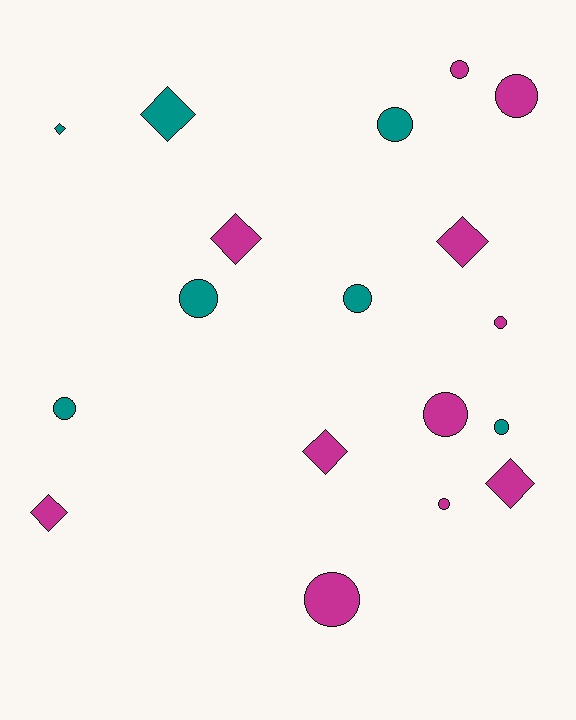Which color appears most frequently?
Magenta, with 11 objects.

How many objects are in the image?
There are 18 objects.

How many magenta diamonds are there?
There are 5 magenta diamonds.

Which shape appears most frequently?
Circle, with 11 objects.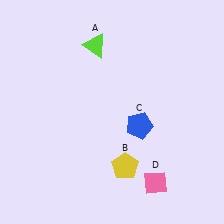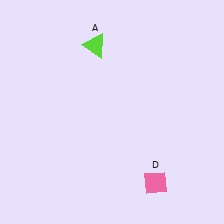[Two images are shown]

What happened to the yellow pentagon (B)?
The yellow pentagon (B) was removed in Image 2. It was in the bottom-right area of Image 1.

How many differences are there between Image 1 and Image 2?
There are 2 differences between the two images.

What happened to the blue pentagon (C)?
The blue pentagon (C) was removed in Image 2. It was in the bottom-right area of Image 1.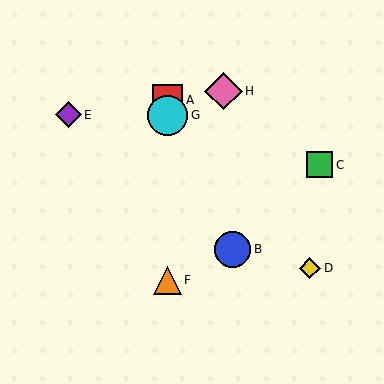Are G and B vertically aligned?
No, G is at x≈167 and B is at x≈233.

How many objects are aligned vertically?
3 objects (A, F, G) are aligned vertically.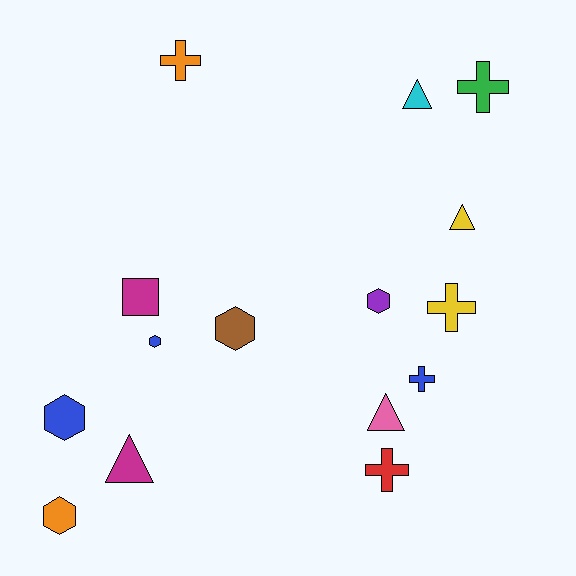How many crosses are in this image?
There are 5 crosses.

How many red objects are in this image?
There is 1 red object.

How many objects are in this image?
There are 15 objects.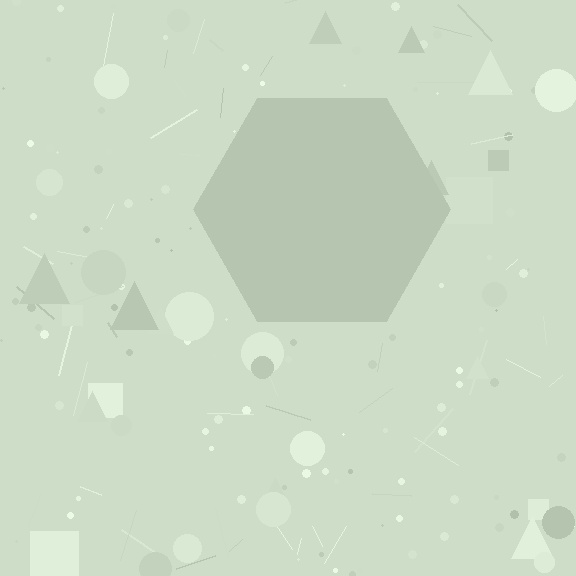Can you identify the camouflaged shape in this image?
The camouflaged shape is a hexagon.